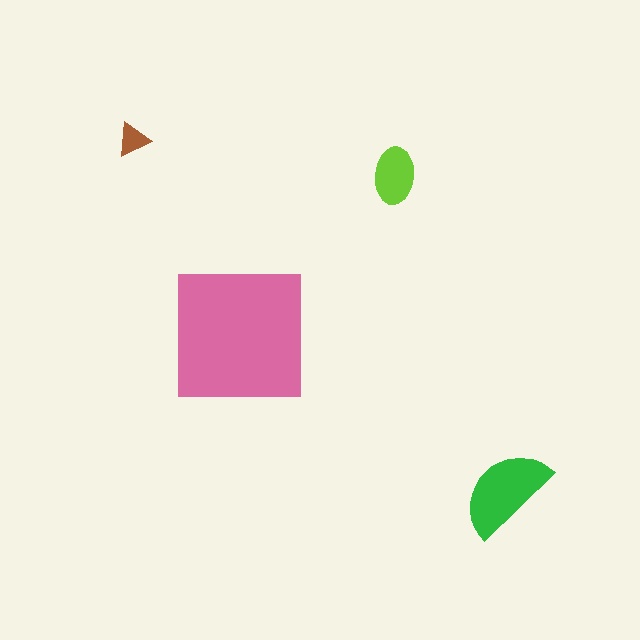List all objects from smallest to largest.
The brown triangle, the lime ellipse, the green semicircle, the pink square.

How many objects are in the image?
There are 4 objects in the image.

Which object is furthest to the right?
The green semicircle is rightmost.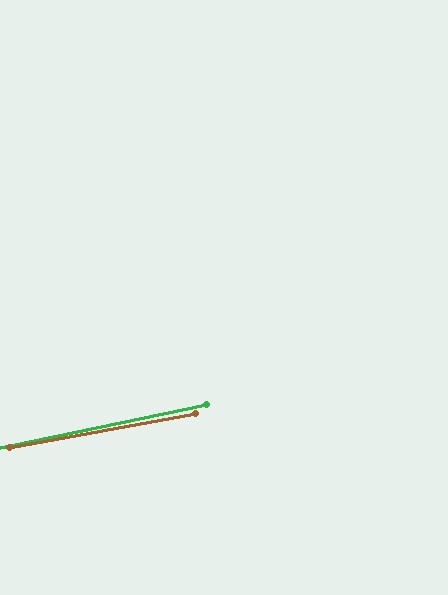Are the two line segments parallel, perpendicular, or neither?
Parallel — their directions differ by only 1.3°.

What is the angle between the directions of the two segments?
Approximately 1 degree.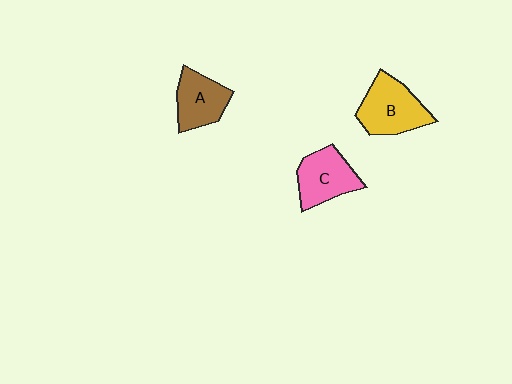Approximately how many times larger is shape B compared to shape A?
Approximately 1.3 times.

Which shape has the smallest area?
Shape A (brown).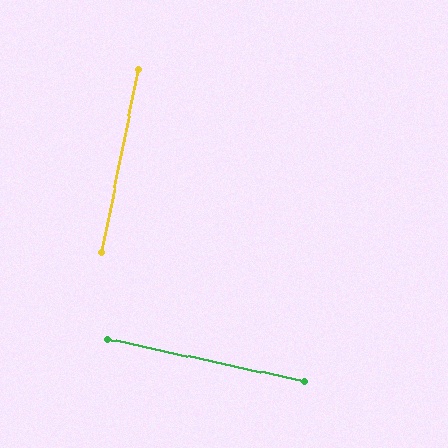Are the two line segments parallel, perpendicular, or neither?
Perpendicular — they meet at approximately 89°.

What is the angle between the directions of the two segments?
Approximately 89 degrees.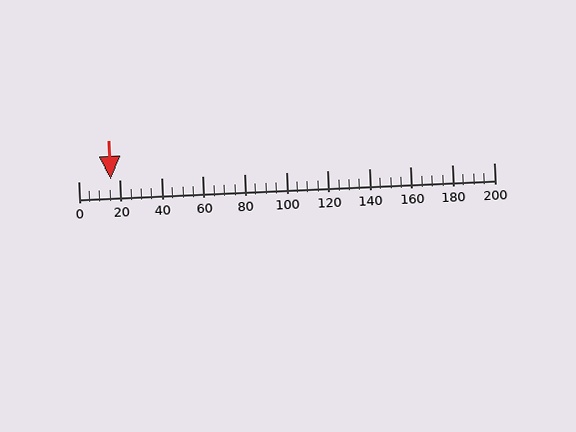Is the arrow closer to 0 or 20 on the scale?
The arrow is closer to 20.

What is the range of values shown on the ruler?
The ruler shows values from 0 to 200.